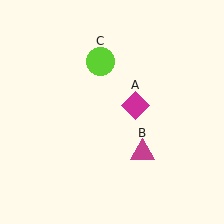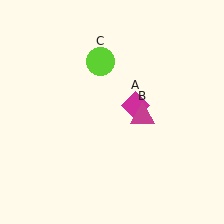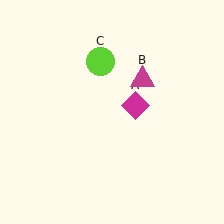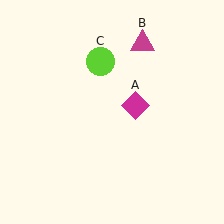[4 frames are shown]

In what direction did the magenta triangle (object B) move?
The magenta triangle (object B) moved up.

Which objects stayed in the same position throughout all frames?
Magenta diamond (object A) and lime circle (object C) remained stationary.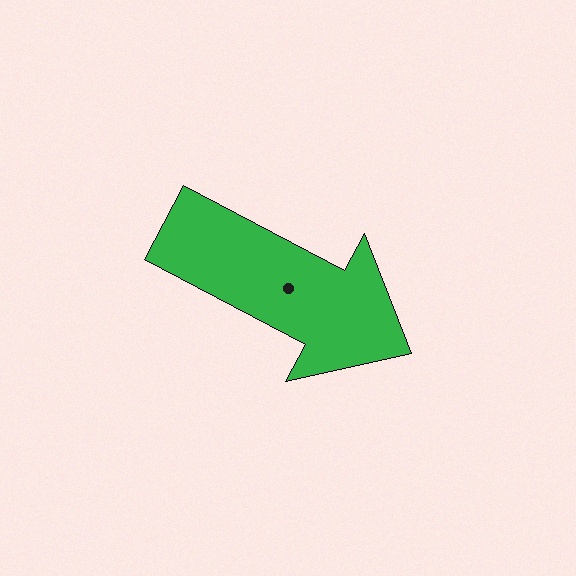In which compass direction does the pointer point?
Southeast.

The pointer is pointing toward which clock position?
Roughly 4 o'clock.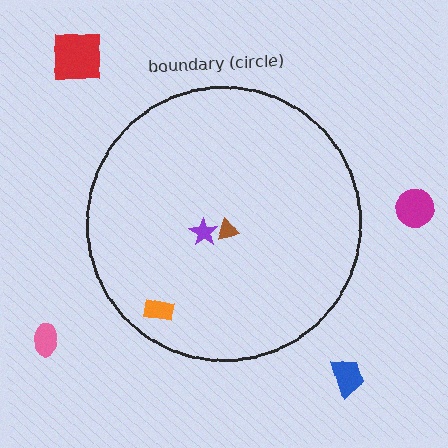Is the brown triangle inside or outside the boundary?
Inside.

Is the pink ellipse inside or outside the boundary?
Outside.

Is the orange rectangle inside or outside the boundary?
Inside.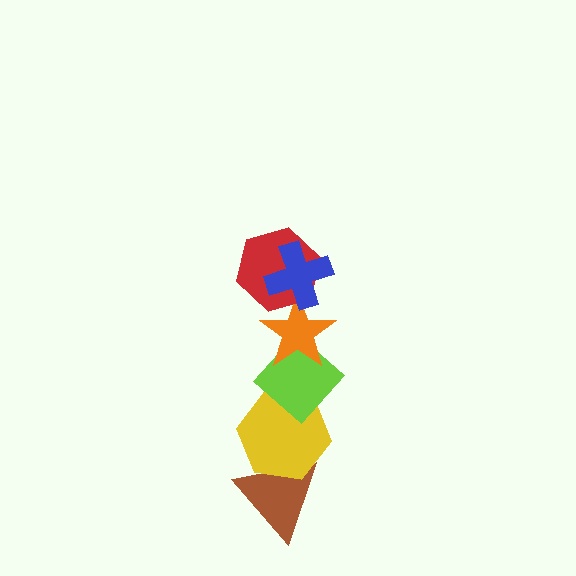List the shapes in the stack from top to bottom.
From top to bottom: the blue cross, the red hexagon, the orange star, the lime diamond, the yellow hexagon, the brown triangle.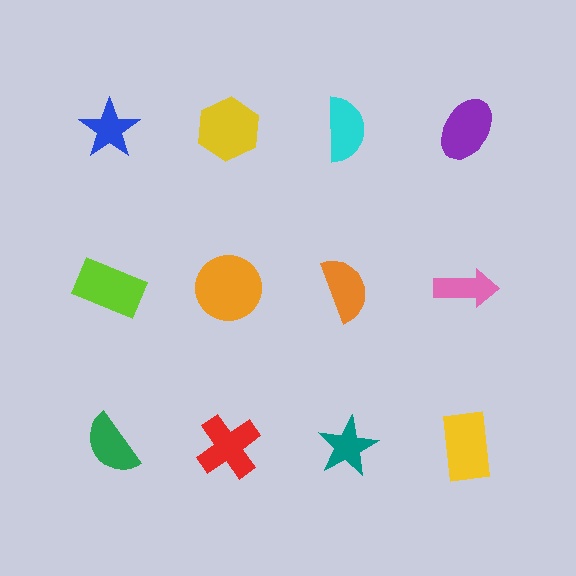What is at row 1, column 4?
A purple ellipse.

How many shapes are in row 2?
4 shapes.